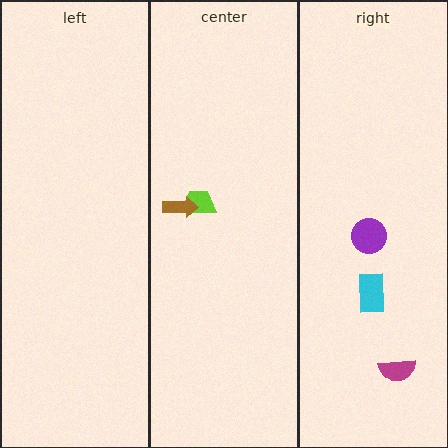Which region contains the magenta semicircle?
The right region.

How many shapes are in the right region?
3.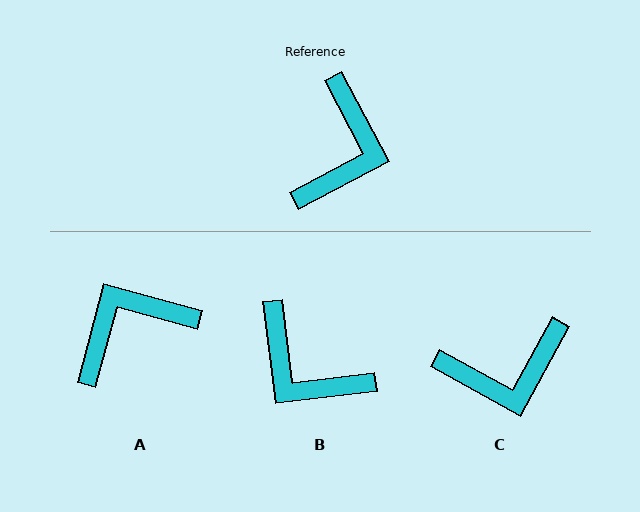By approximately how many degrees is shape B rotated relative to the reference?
Approximately 111 degrees clockwise.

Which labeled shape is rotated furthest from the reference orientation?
A, about 137 degrees away.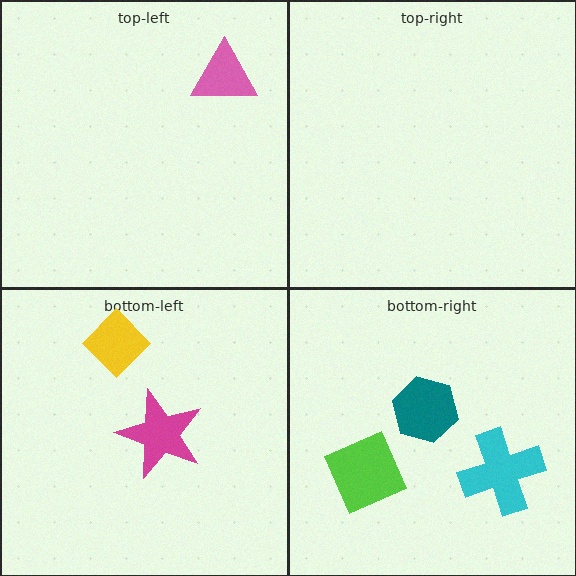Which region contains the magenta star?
The bottom-left region.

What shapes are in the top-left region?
The pink triangle.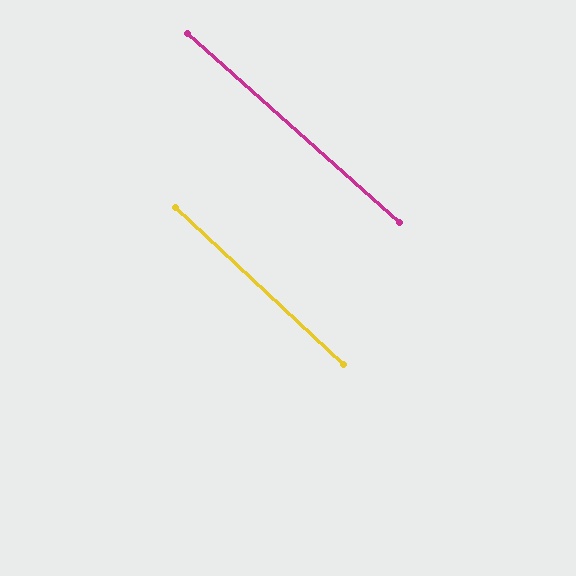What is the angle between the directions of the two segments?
Approximately 1 degree.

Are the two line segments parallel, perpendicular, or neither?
Parallel — their directions differ by only 1.4°.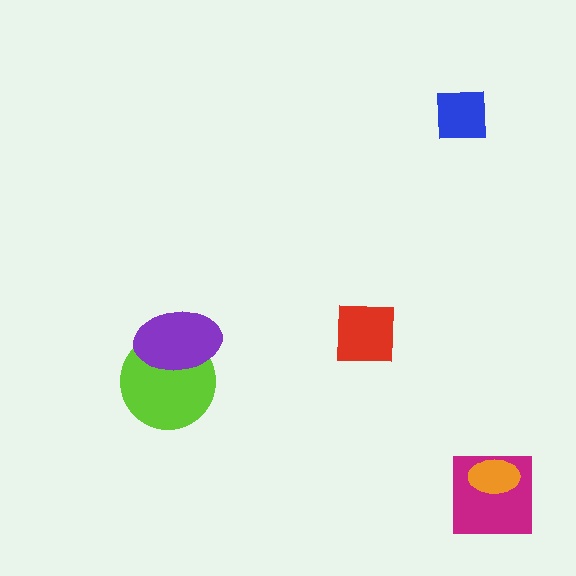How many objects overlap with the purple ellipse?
1 object overlaps with the purple ellipse.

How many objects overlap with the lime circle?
1 object overlaps with the lime circle.